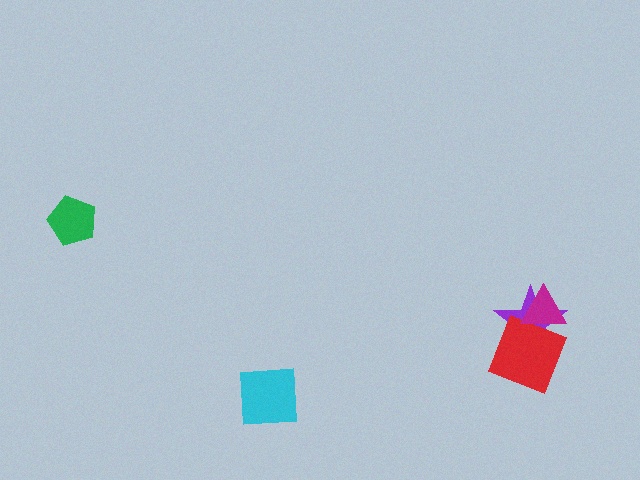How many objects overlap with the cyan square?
0 objects overlap with the cyan square.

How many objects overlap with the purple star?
2 objects overlap with the purple star.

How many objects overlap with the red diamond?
2 objects overlap with the red diamond.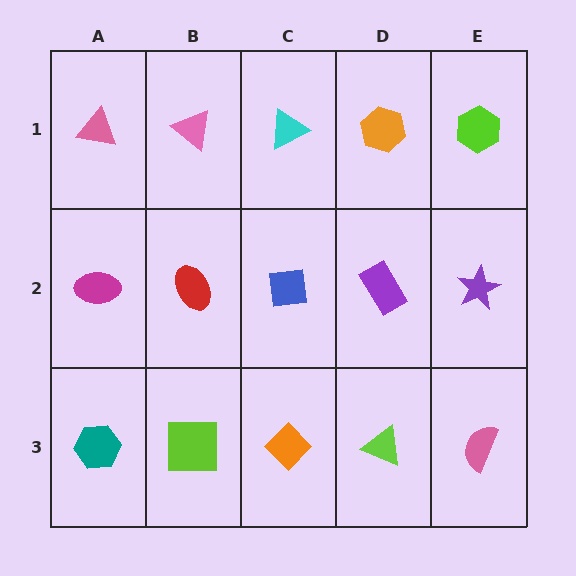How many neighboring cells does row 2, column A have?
3.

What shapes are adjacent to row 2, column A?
A pink triangle (row 1, column A), a teal hexagon (row 3, column A), a red ellipse (row 2, column B).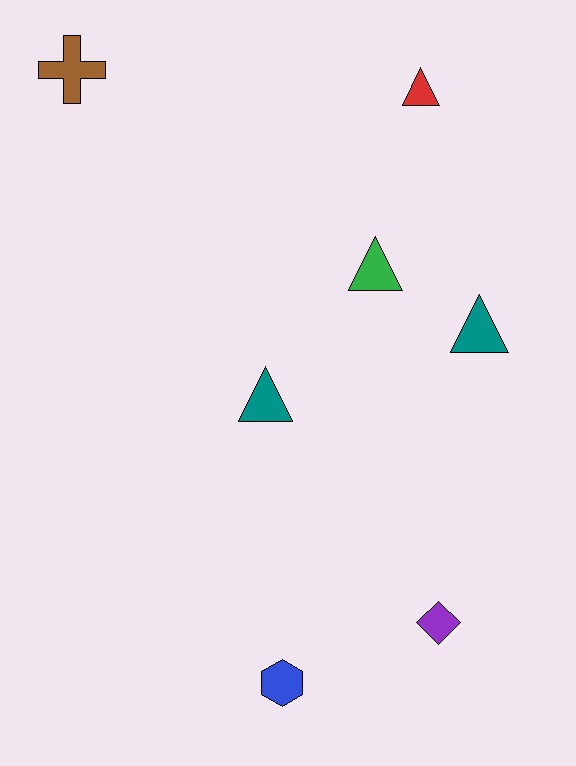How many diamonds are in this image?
There is 1 diamond.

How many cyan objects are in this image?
There are no cyan objects.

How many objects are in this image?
There are 7 objects.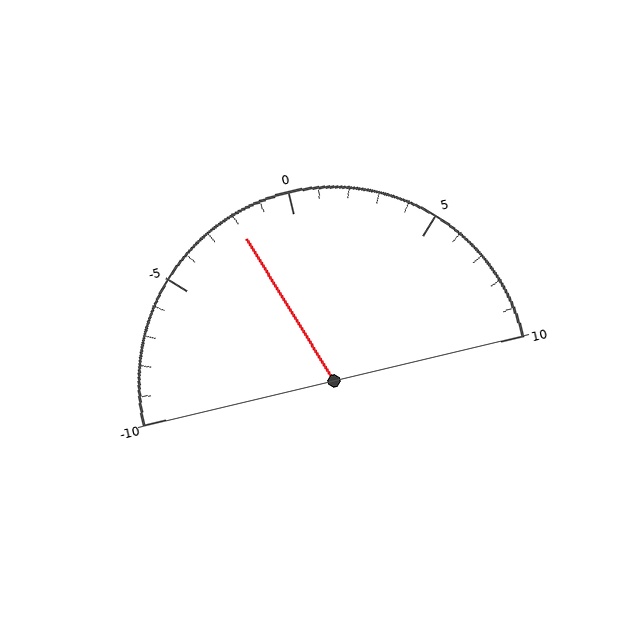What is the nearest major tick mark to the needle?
The nearest major tick mark is 0.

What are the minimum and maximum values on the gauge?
The gauge ranges from -10 to 10.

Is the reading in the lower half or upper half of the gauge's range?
The reading is in the lower half of the range (-10 to 10).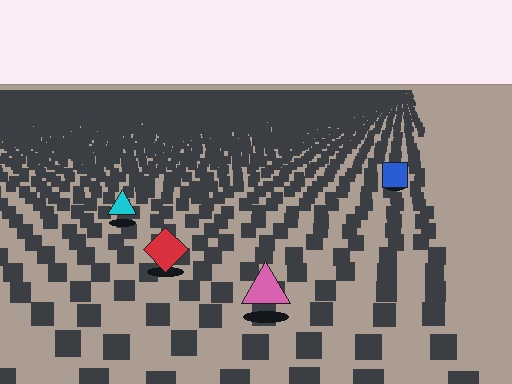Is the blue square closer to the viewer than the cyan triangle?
No. The cyan triangle is closer — you can tell from the texture gradient: the ground texture is coarser near it.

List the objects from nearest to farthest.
From nearest to farthest: the pink triangle, the red diamond, the cyan triangle, the blue square.